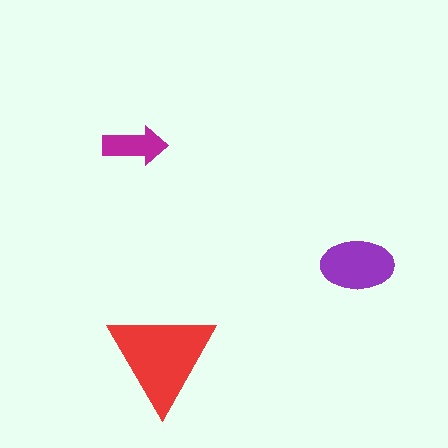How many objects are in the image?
There are 3 objects in the image.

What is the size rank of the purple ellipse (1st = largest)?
2nd.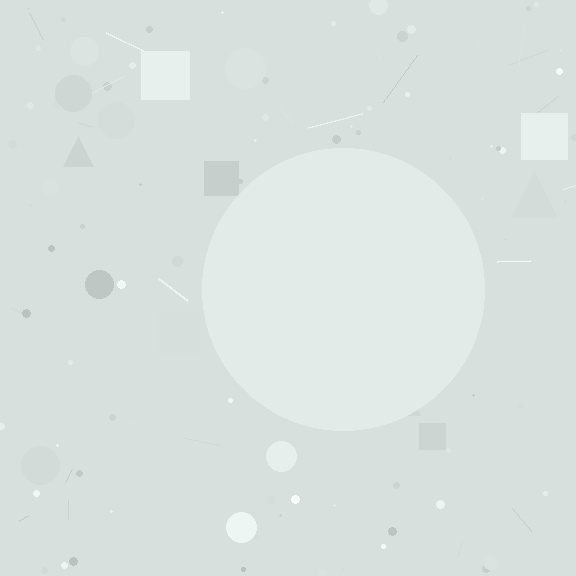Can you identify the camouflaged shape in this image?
The camouflaged shape is a circle.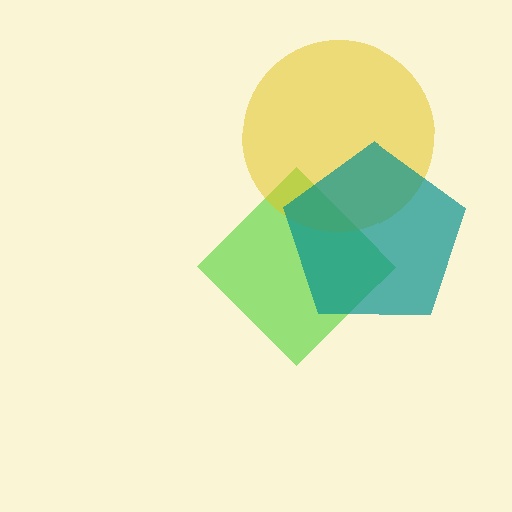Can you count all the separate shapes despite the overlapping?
Yes, there are 3 separate shapes.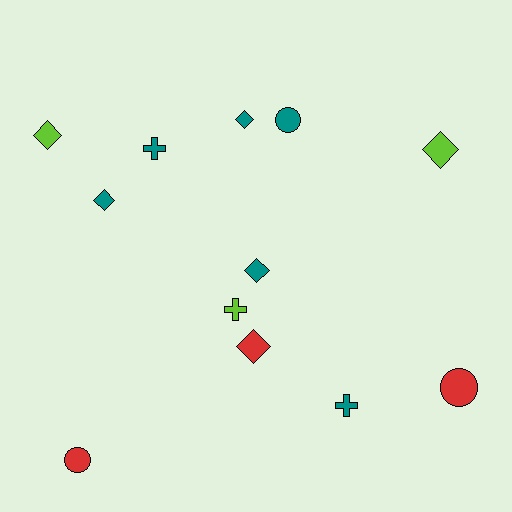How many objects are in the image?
There are 12 objects.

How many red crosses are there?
There are no red crosses.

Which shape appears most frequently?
Diamond, with 6 objects.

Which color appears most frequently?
Teal, with 6 objects.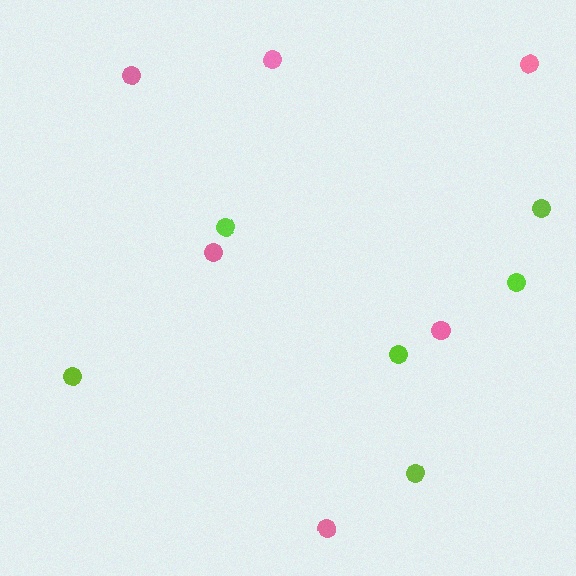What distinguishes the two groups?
There are 2 groups: one group of pink circles (6) and one group of lime circles (6).